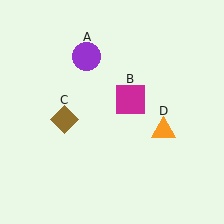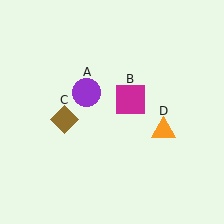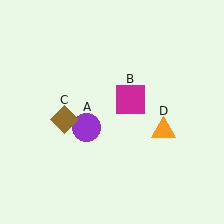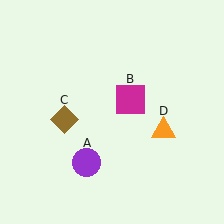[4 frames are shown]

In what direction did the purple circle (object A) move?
The purple circle (object A) moved down.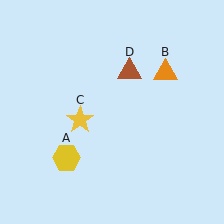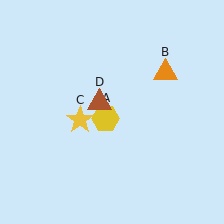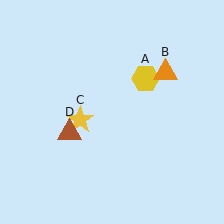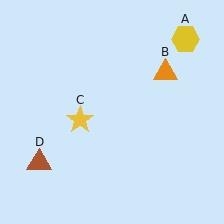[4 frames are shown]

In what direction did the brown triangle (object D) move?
The brown triangle (object D) moved down and to the left.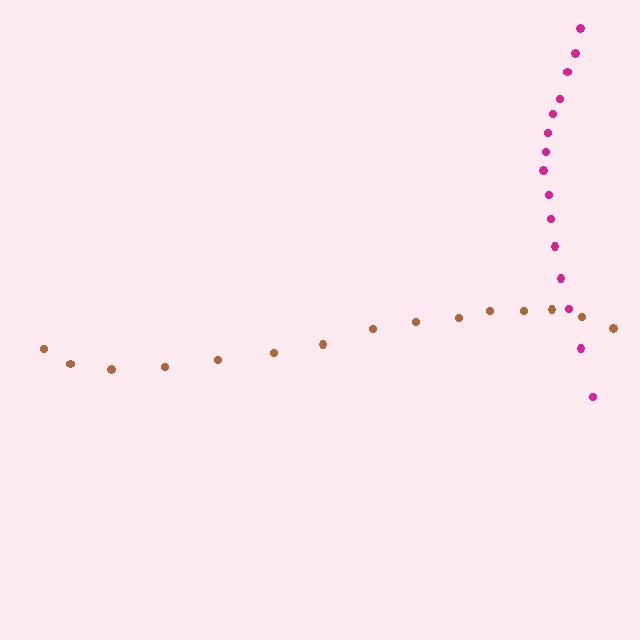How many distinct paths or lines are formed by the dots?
There are 2 distinct paths.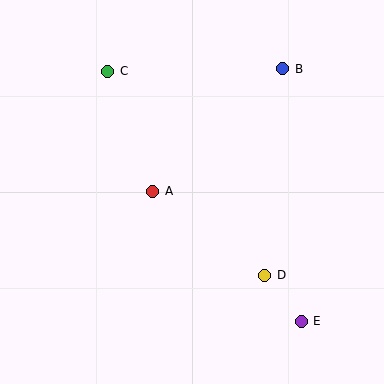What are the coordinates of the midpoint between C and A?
The midpoint between C and A is at (130, 131).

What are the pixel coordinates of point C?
Point C is at (108, 71).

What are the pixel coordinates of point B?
Point B is at (283, 69).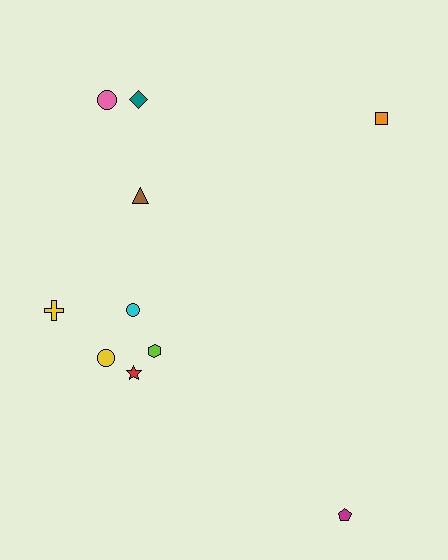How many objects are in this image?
There are 10 objects.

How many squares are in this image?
There is 1 square.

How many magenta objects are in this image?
There is 1 magenta object.